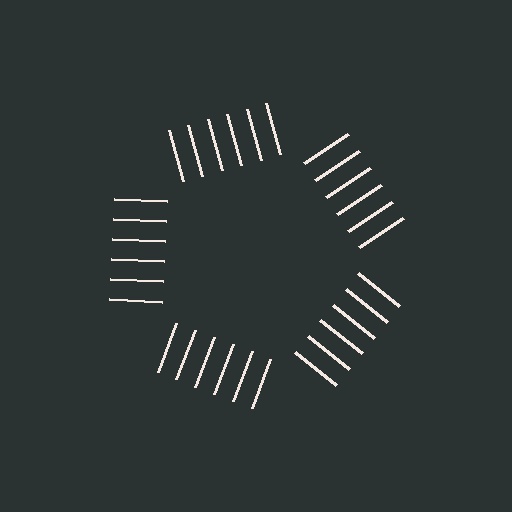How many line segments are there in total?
30 — 6 along each of the 5 edges.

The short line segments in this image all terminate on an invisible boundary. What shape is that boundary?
An illusory pentagon — the line segments terminate on its edges but no continuous stroke is drawn.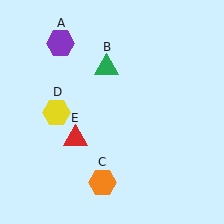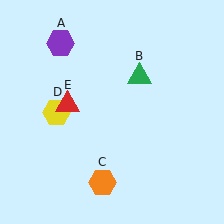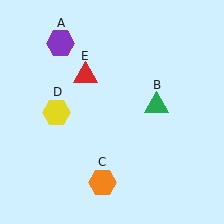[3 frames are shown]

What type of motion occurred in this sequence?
The green triangle (object B), red triangle (object E) rotated clockwise around the center of the scene.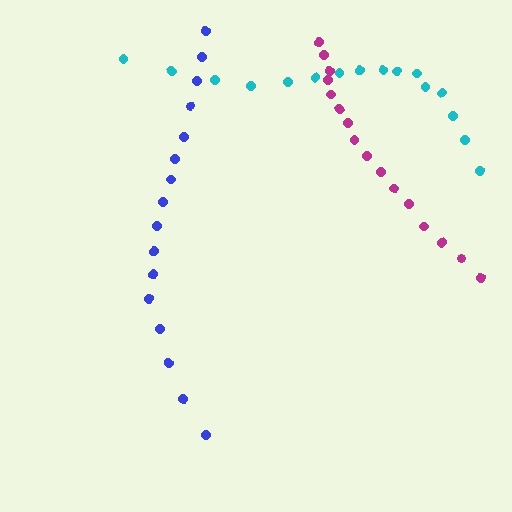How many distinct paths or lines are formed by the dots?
There are 3 distinct paths.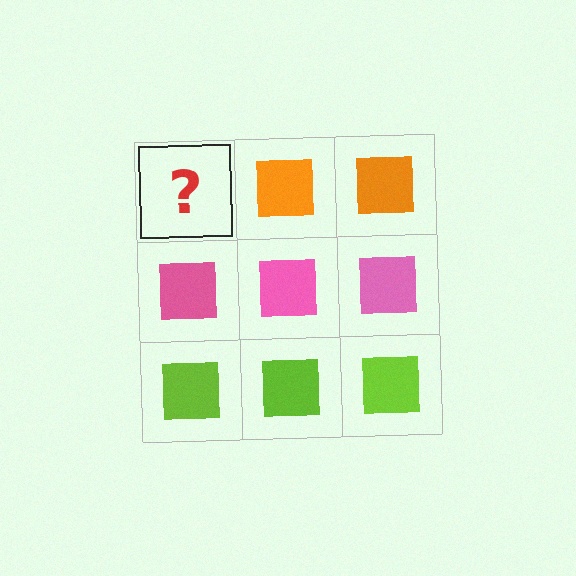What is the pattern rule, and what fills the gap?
The rule is that each row has a consistent color. The gap should be filled with an orange square.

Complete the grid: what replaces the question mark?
The question mark should be replaced with an orange square.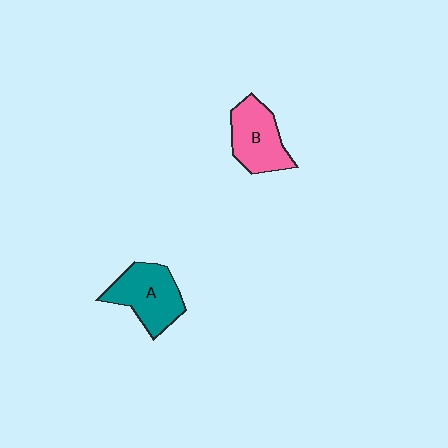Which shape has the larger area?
Shape A (teal).